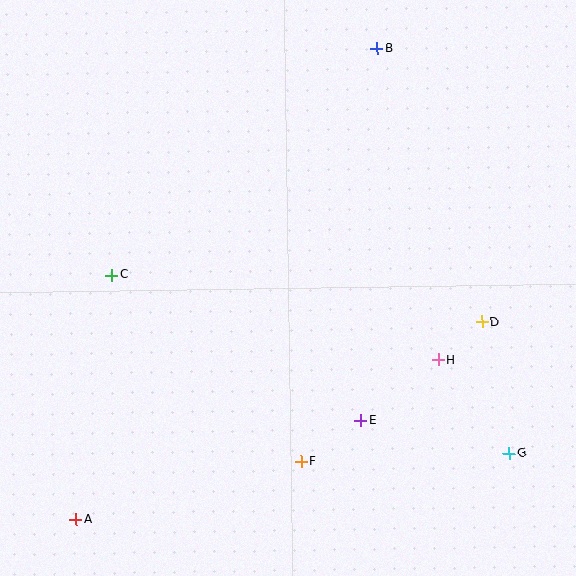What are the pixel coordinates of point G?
Point G is at (509, 453).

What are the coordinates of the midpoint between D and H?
The midpoint between D and H is at (460, 341).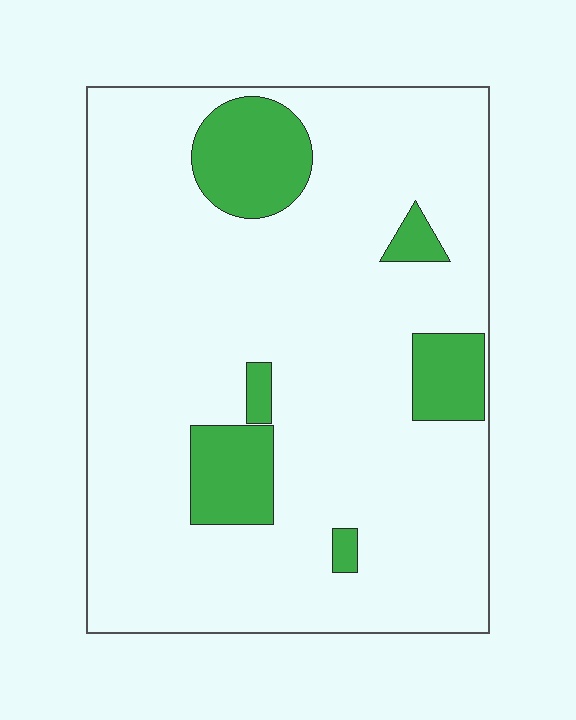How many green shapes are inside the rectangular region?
6.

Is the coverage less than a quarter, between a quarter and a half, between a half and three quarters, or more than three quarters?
Less than a quarter.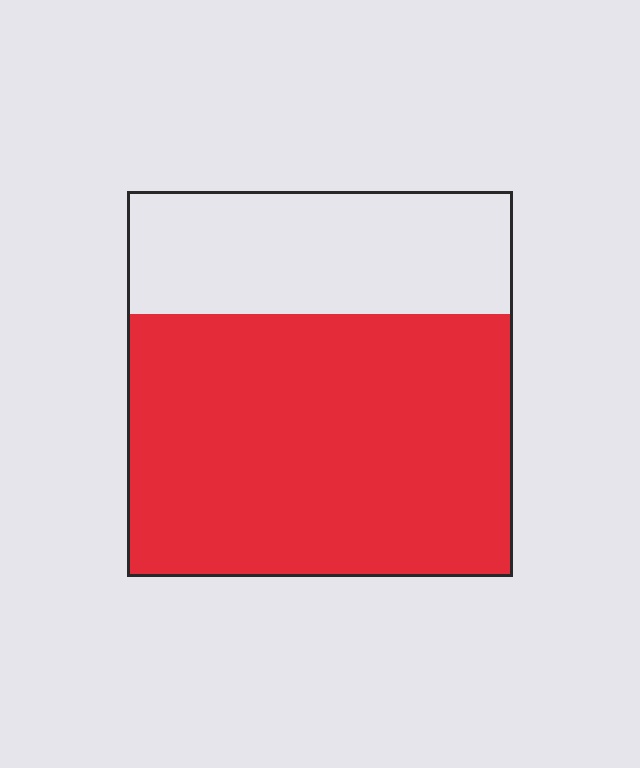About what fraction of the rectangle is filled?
About two thirds (2/3).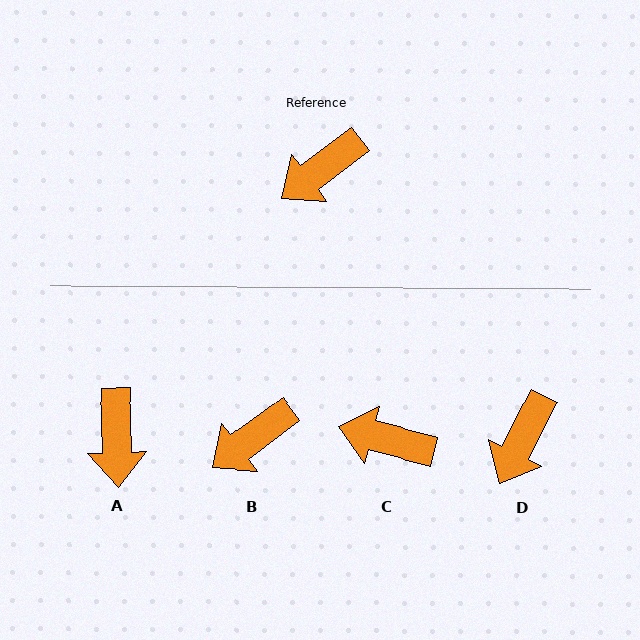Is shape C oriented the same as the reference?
No, it is off by about 52 degrees.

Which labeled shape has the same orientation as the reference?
B.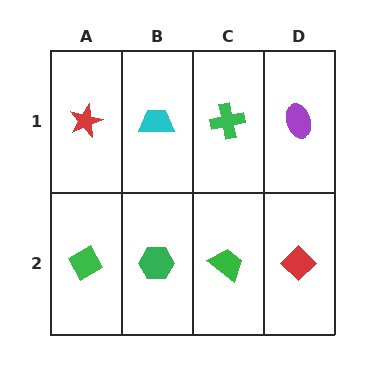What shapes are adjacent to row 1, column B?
A green hexagon (row 2, column B), a red star (row 1, column A), a green cross (row 1, column C).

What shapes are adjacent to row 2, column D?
A purple ellipse (row 1, column D), a green trapezoid (row 2, column C).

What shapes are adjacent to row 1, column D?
A red diamond (row 2, column D), a green cross (row 1, column C).